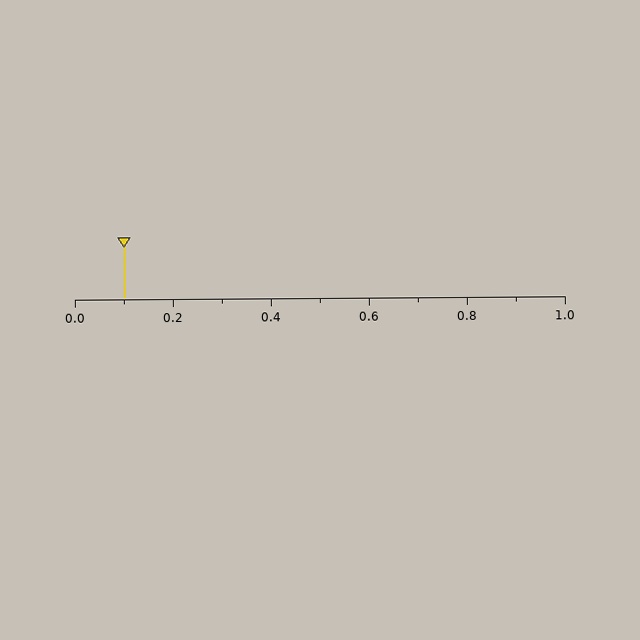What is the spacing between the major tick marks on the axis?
The major ticks are spaced 0.2 apart.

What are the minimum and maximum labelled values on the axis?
The axis runs from 0.0 to 1.0.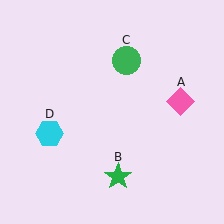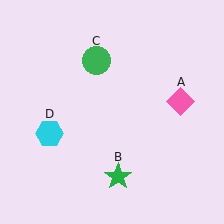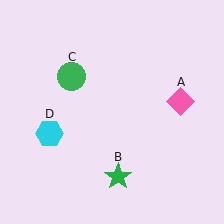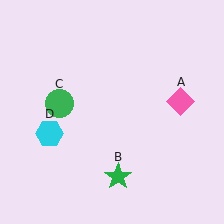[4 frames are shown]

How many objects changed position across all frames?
1 object changed position: green circle (object C).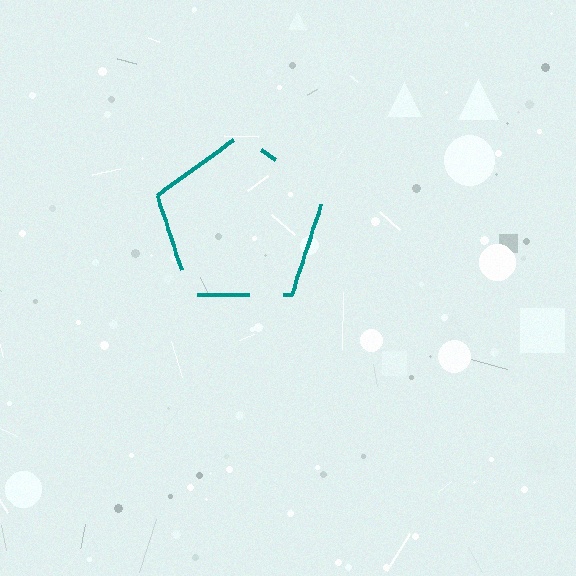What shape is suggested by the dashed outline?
The dashed outline suggests a pentagon.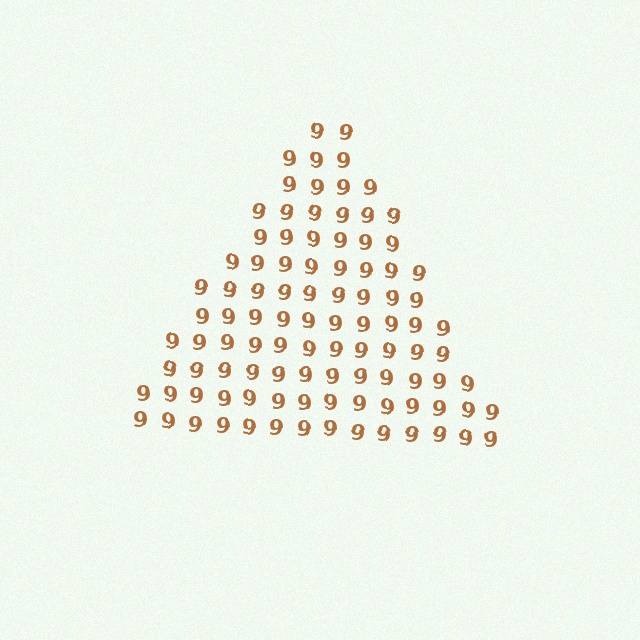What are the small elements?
The small elements are digit 9's.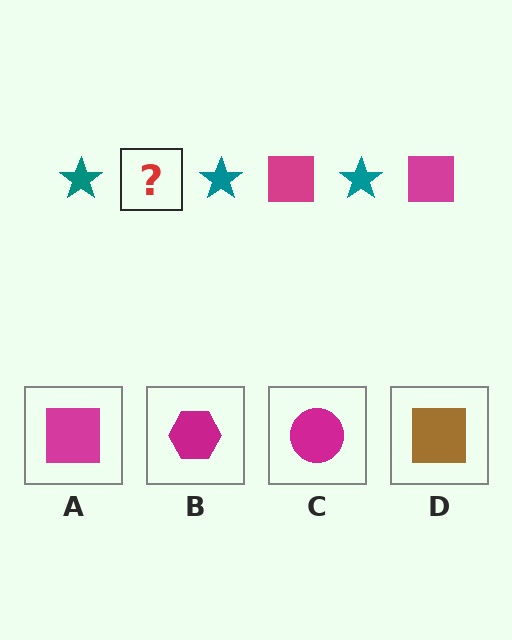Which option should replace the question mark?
Option A.